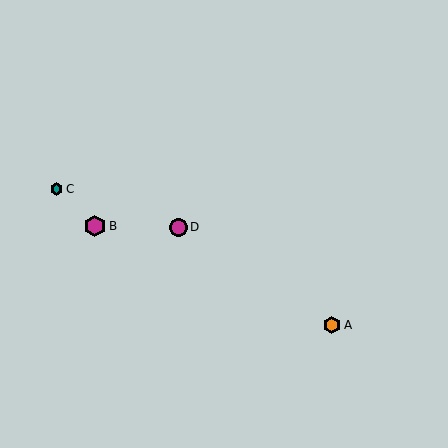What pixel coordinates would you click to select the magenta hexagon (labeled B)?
Click at (95, 226) to select the magenta hexagon B.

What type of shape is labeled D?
Shape D is a magenta circle.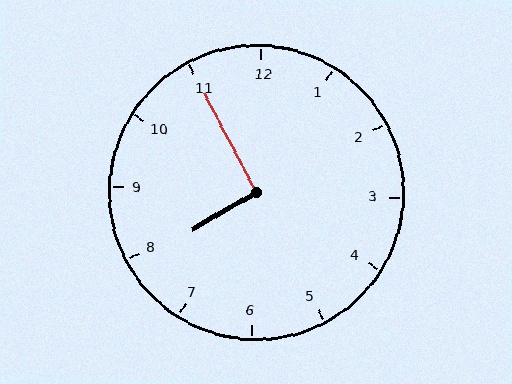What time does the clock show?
7:55.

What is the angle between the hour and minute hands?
Approximately 92 degrees.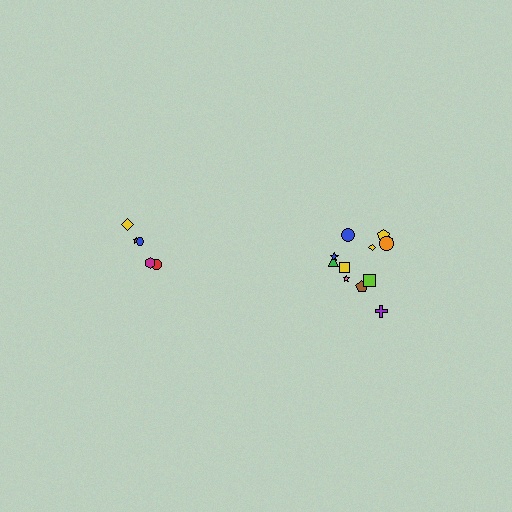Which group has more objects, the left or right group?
The right group.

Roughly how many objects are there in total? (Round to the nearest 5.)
Roughly 15 objects in total.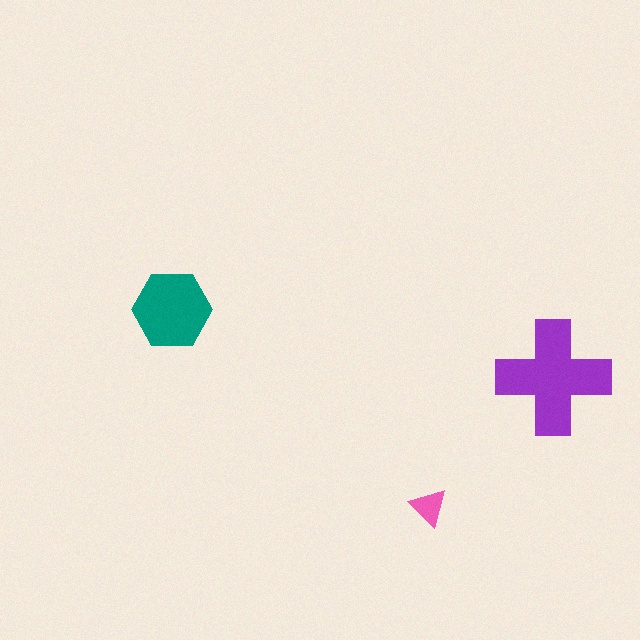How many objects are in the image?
There are 3 objects in the image.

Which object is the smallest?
The pink triangle.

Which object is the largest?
The purple cross.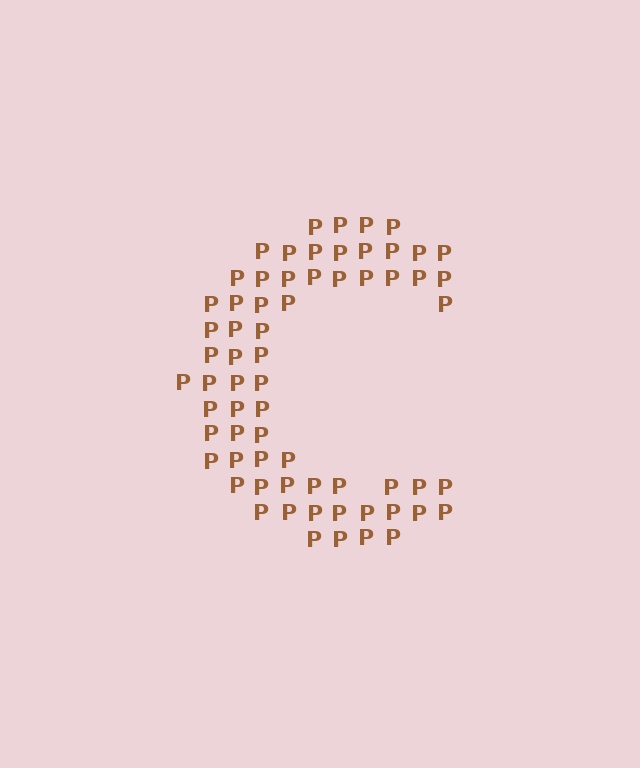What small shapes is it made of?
It is made of small letter P's.